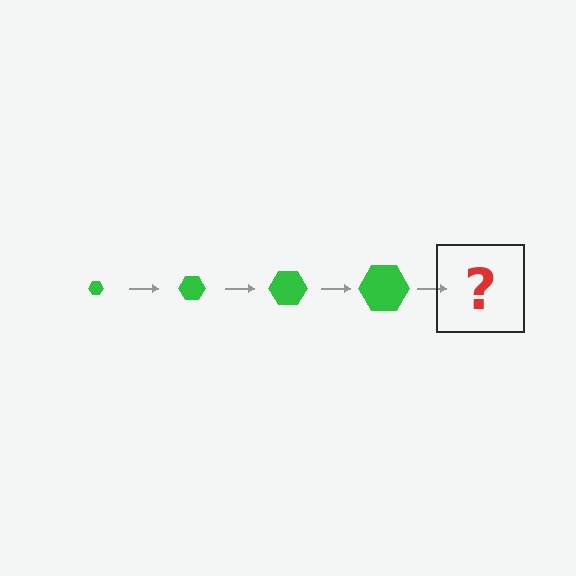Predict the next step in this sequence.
The next step is a green hexagon, larger than the previous one.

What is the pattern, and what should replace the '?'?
The pattern is that the hexagon gets progressively larger each step. The '?' should be a green hexagon, larger than the previous one.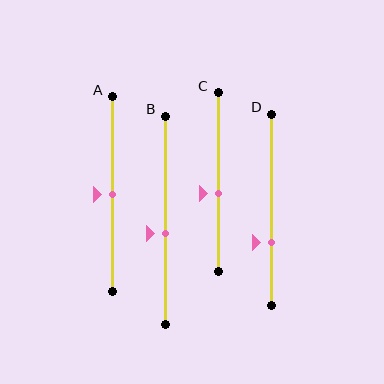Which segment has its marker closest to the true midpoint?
Segment A has its marker closest to the true midpoint.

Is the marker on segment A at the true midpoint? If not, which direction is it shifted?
Yes, the marker on segment A is at the true midpoint.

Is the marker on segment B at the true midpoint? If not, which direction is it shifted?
No, the marker on segment B is shifted downward by about 6% of the segment length.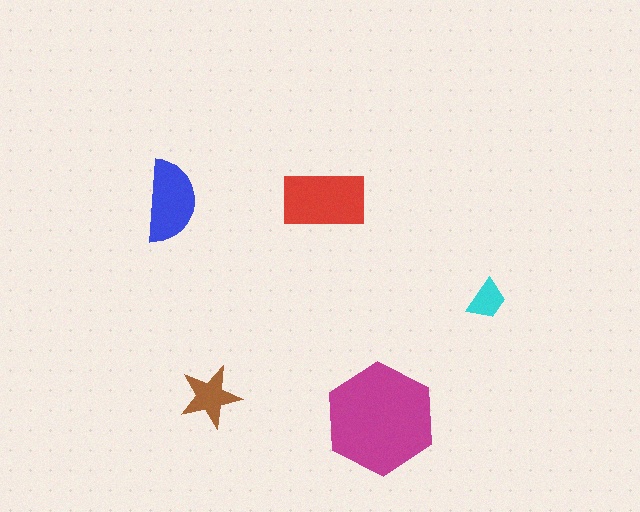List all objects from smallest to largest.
The cyan trapezoid, the brown star, the blue semicircle, the red rectangle, the magenta hexagon.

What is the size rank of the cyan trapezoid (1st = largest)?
5th.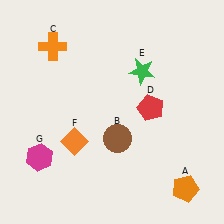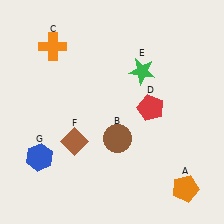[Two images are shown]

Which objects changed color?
F changed from orange to brown. G changed from magenta to blue.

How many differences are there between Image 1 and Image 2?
There are 2 differences between the two images.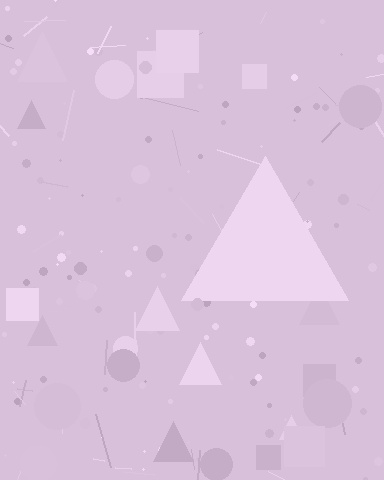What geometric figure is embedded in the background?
A triangle is embedded in the background.